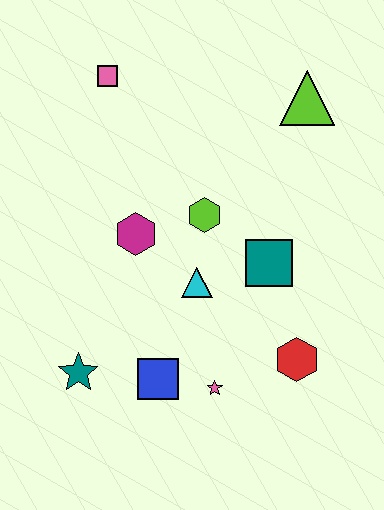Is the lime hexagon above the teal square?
Yes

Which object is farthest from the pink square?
The red hexagon is farthest from the pink square.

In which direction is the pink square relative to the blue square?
The pink square is above the blue square.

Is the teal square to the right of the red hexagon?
No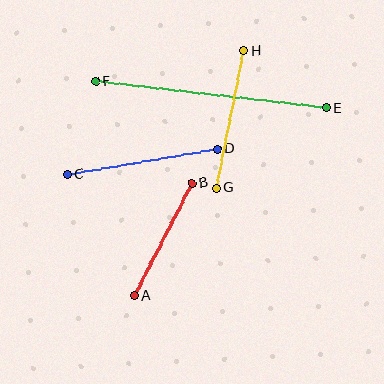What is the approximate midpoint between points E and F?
The midpoint is at approximately (211, 95) pixels.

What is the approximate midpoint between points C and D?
The midpoint is at approximately (142, 162) pixels.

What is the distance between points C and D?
The distance is approximately 152 pixels.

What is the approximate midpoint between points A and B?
The midpoint is at approximately (163, 240) pixels.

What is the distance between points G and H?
The distance is approximately 140 pixels.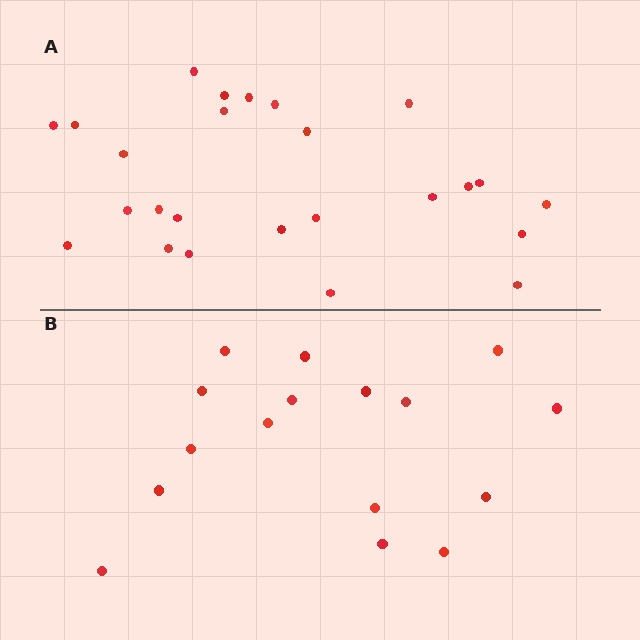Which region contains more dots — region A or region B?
Region A (the top region) has more dots.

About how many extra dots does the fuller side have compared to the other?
Region A has roughly 8 or so more dots than region B.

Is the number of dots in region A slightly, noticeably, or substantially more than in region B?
Region A has substantially more. The ratio is roughly 1.6 to 1.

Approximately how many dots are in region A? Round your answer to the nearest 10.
About 20 dots. (The exact count is 25, which rounds to 20.)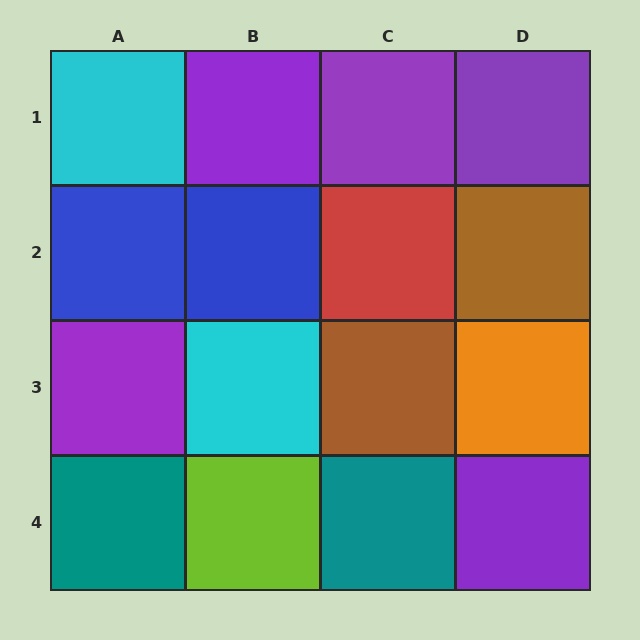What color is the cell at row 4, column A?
Teal.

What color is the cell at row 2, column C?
Red.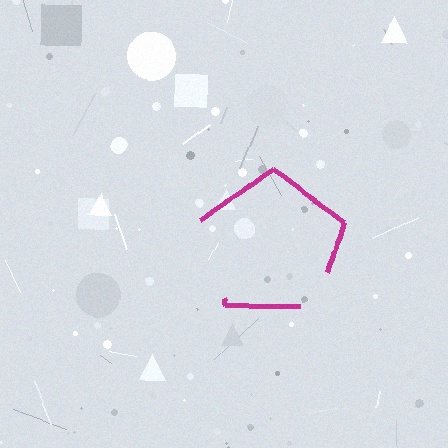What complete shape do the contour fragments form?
The contour fragments form a pentagon.